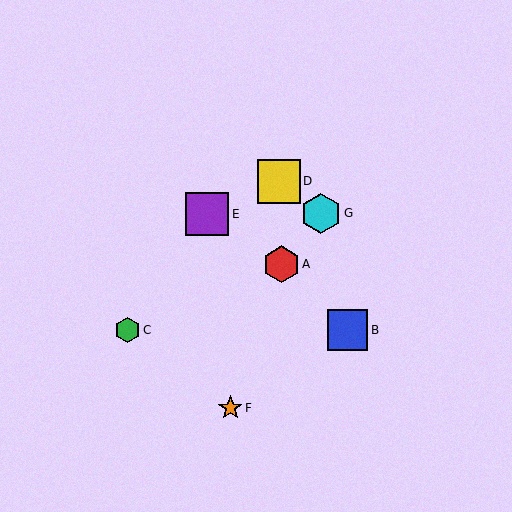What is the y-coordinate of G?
Object G is at y≈213.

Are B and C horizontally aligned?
Yes, both are at y≈330.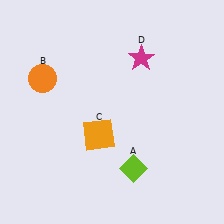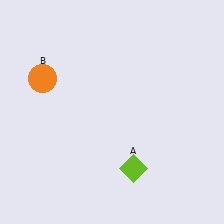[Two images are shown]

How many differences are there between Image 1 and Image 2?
There are 2 differences between the two images.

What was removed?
The orange square (C), the magenta star (D) were removed in Image 2.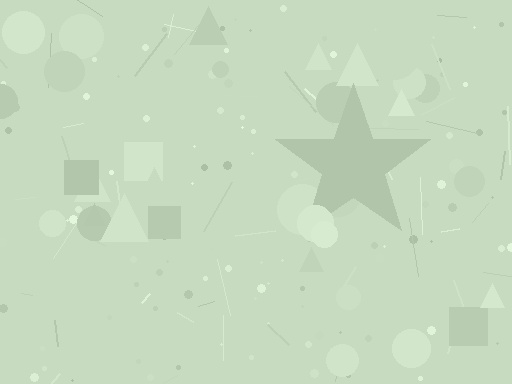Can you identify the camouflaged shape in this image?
The camouflaged shape is a star.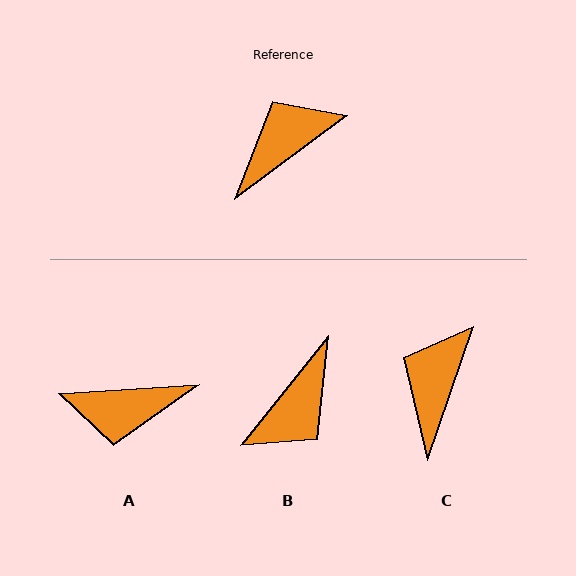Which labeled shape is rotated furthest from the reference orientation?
B, about 165 degrees away.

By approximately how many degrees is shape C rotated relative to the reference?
Approximately 34 degrees counter-clockwise.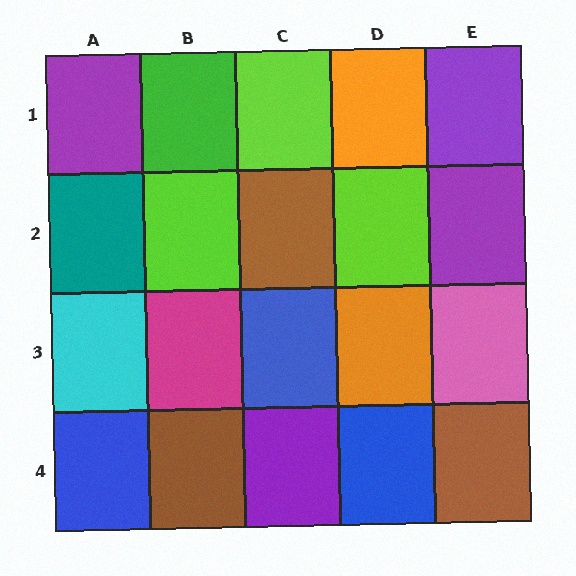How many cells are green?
1 cell is green.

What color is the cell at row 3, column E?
Pink.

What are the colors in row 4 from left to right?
Blue, brown, purple, blue, brown.